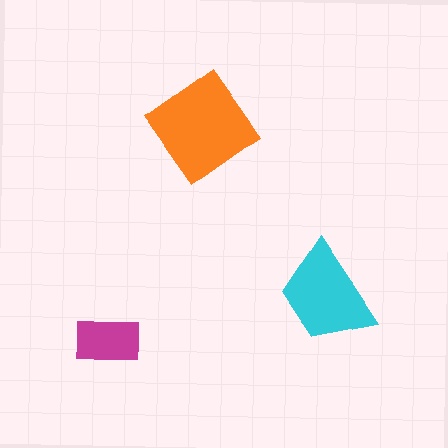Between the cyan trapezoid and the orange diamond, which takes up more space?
The orange diamond.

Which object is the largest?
The orange diamond.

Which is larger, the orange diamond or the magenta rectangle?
The orange diamond.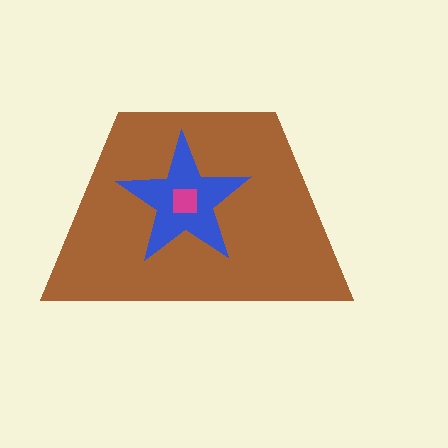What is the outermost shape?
The brown trapezoid.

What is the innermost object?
The magenta square.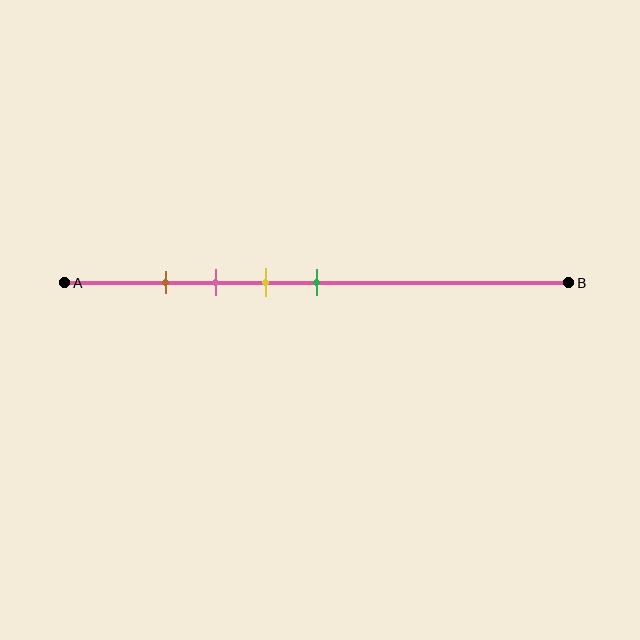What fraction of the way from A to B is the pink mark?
The pink mark is approximately 30% (0.3) of the way from A to B.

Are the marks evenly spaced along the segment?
Yes, the marks are approximately evenly spaced.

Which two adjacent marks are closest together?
The brown and pink marks are the closest adjacent pair.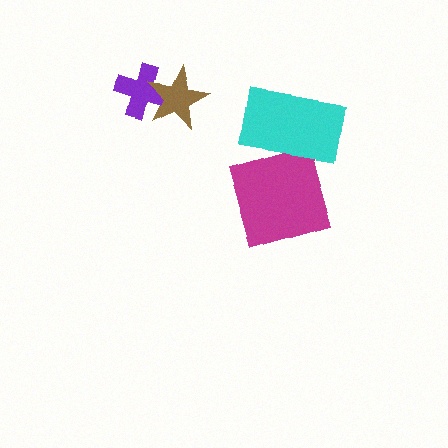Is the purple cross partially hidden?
Yes, it is partially covered by another shape.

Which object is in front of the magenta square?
The cyan rectangle is in front of the magenta square.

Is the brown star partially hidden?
No, no other shape covers it.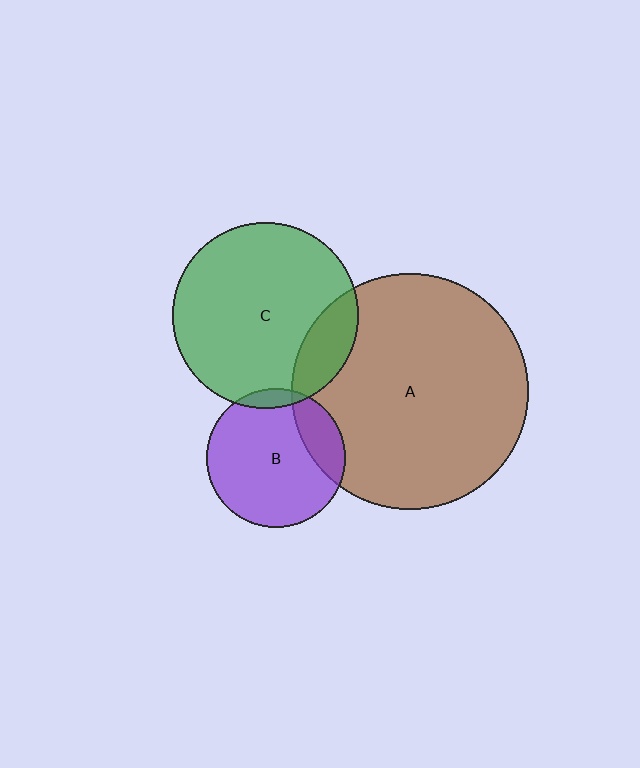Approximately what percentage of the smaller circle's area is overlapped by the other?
Approximately 15%.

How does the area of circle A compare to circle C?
Approximately 1.6 times.